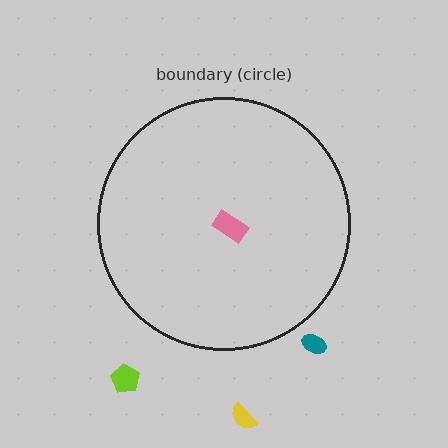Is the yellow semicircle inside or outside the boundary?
Outside.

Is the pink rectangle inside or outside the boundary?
Inside.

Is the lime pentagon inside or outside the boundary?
Outside.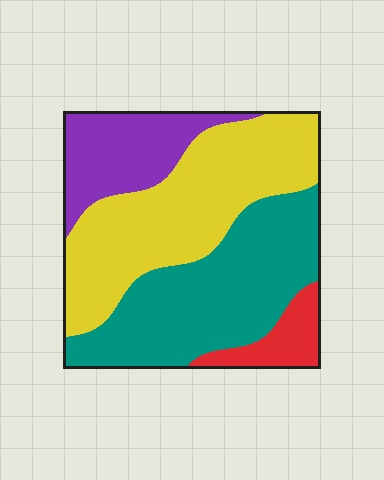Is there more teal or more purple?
Teal.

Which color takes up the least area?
Red, at roughly 10%.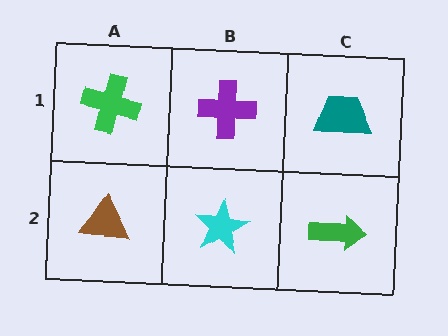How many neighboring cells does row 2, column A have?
2.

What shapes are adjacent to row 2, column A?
A green cross (row 1, column A), a cyan star (row 2, column B).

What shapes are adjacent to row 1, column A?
A brown triangle (row 2, column A), a purple cross (row 1, column B).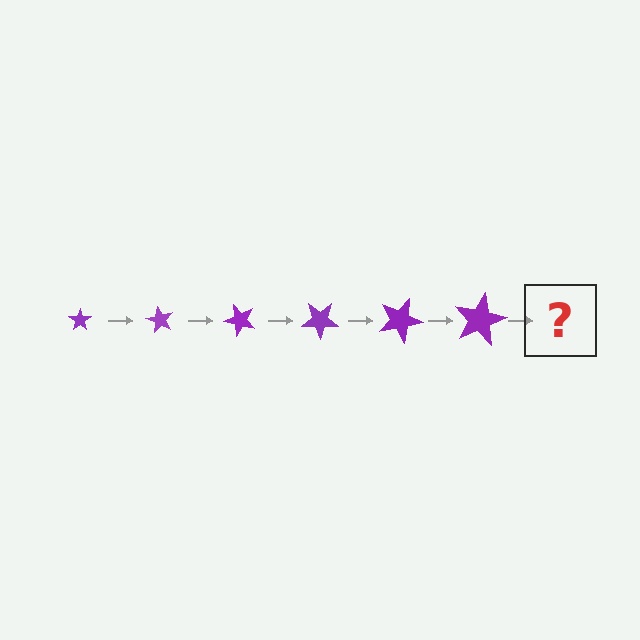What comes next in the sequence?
The next element should be a star, larger than the previous one and rotated 360 degrees from the start.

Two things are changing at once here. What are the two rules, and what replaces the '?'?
The two rules are that the star grows larger each step and it rotates 60 degrees each step. The '?' should be a star, larger than the previous one and rotated 360 degrees from the start.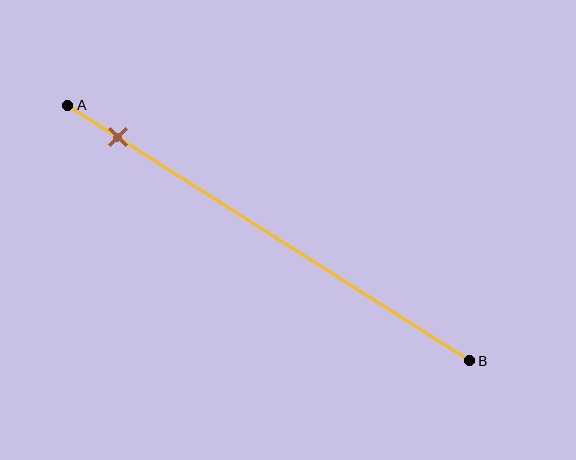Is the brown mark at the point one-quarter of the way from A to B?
No, the mark is at about 15% from A, not at the 25% one-quarter point.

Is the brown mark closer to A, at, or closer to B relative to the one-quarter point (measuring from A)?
The brown mark is closer to point A than the one-quarter point of segment AB.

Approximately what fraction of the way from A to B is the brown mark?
The brown mark is approximately 15% of the way from A to B.